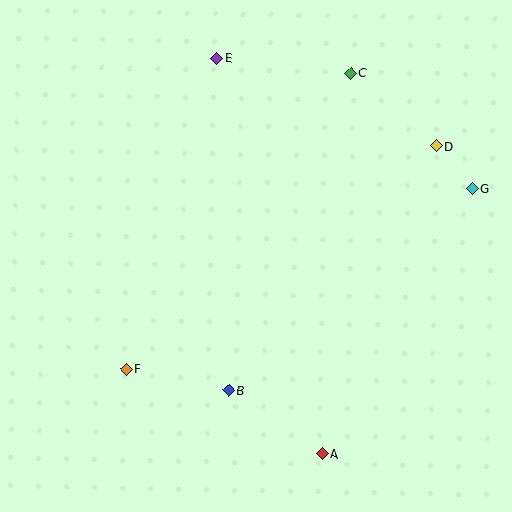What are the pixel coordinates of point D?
Point D is at (436, 146).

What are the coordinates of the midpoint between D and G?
The midpoint between D and G is at (454, 167).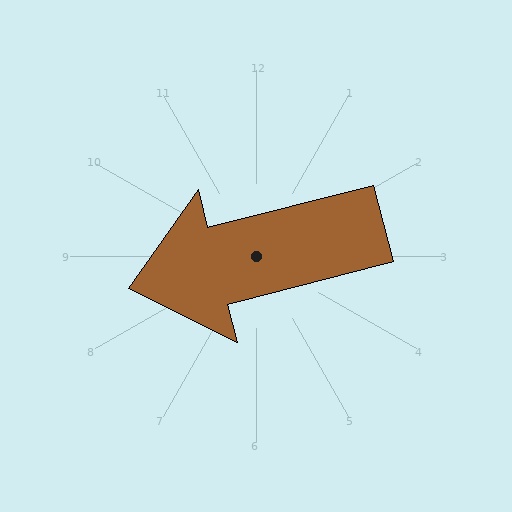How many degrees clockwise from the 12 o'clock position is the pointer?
Approximately 256 degrees.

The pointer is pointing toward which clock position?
Roughly 9 o'clock.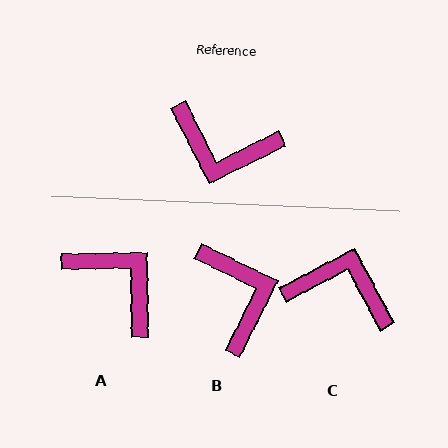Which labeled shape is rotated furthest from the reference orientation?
C, about 179 degrees away.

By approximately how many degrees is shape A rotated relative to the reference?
Approximately 154 degrees counter-clockwise.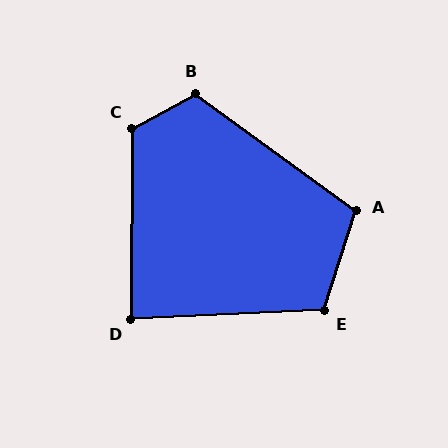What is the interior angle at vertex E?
Approximately 110 degrees (obtuse).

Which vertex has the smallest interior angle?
D, at approximately 87 degrees.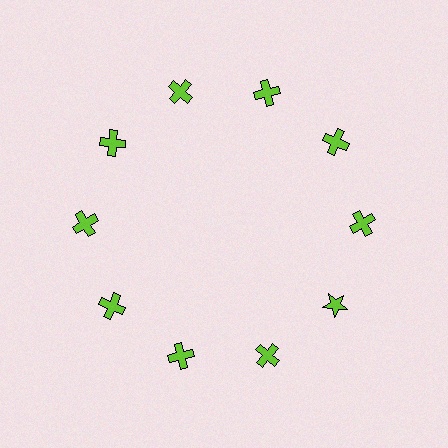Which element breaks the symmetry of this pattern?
The lime star at roughly the 4 o'clock position breaks the symmetry. All other shapes are lime crosses.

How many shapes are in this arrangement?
There are 10 shapes arranged in a ring pattern.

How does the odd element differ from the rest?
It has a different shape: star instead of cross.